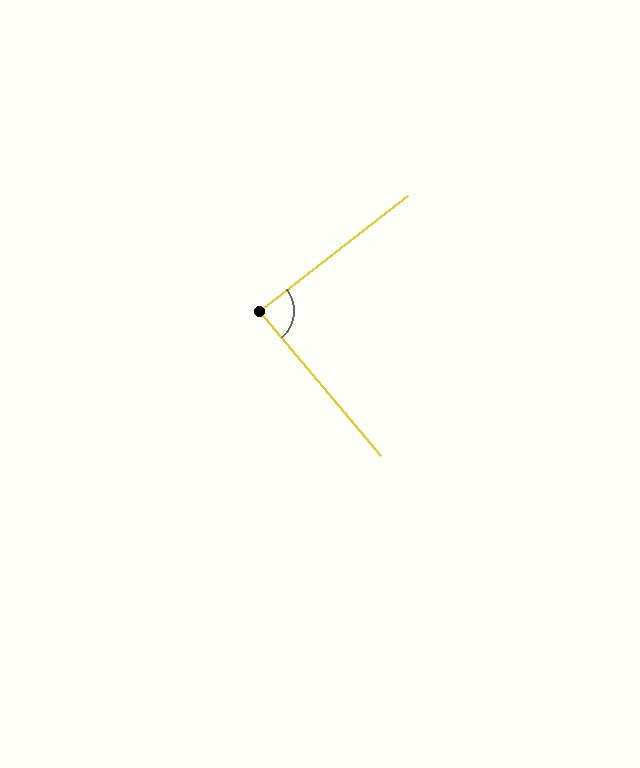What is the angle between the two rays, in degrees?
Approximately 88 degrees.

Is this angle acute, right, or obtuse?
It is approximately a right angle.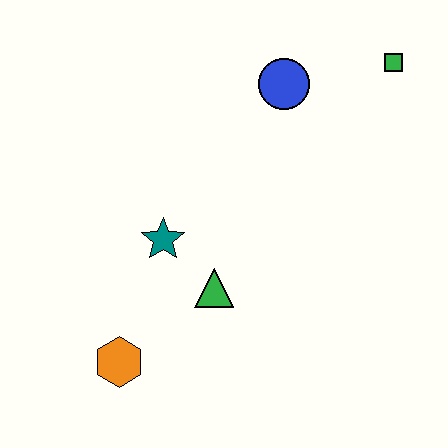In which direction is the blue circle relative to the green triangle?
The blue circle is above the green triangle.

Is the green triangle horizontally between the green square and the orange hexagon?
Yes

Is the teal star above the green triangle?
Yes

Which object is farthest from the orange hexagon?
The green square is farthest from the orange hexagon.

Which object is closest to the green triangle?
The teal star is closest to the green triangle.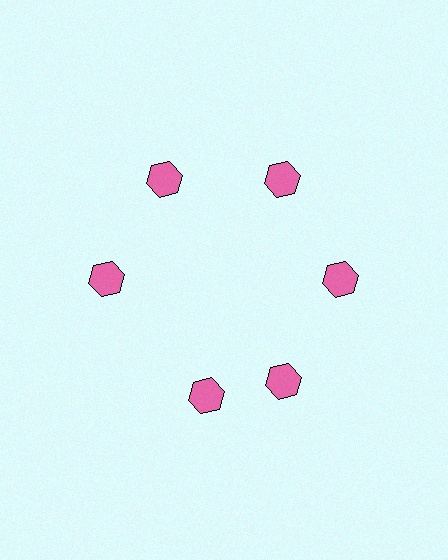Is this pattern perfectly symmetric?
No. The 6 pink hexagons are arranged in a ring, but one element near the 7 o'clock position is rotated out of alignment along the ring, breaking the 6-fold rotational symmetry.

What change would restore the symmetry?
The symmetry would be restored by rotating it back into even spacing with its neighbors so that all 6 hexagons sit at equal angles and equal distance from the center.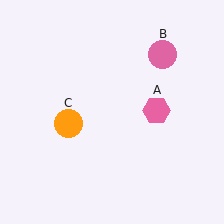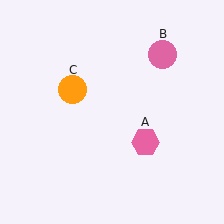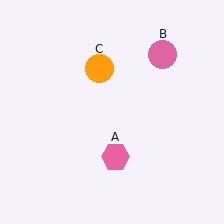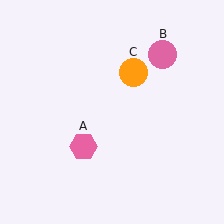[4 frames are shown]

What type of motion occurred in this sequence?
The pink hexagon (object A), orange circle (object C) rotated clockwise around the center of the scene.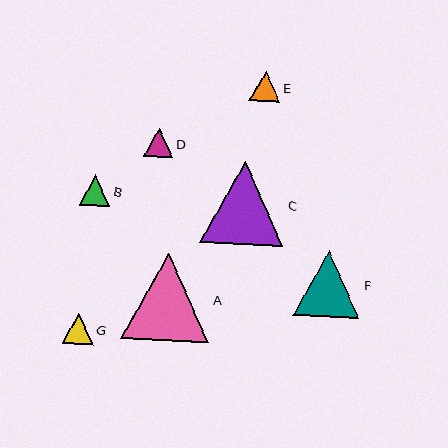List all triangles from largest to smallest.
From largest to smallest: A, C, F, G, E, B, D.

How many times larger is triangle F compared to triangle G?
Triangle F is approximately 2.1 times the size of triangle G.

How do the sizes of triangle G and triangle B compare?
Triangle G and triangle B are approximately the same size.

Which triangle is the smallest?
Triangle D is the smallest with a size of approximately 29 pixels.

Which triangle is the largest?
Triangle A is the largest with a size of approximately 88 pixels.